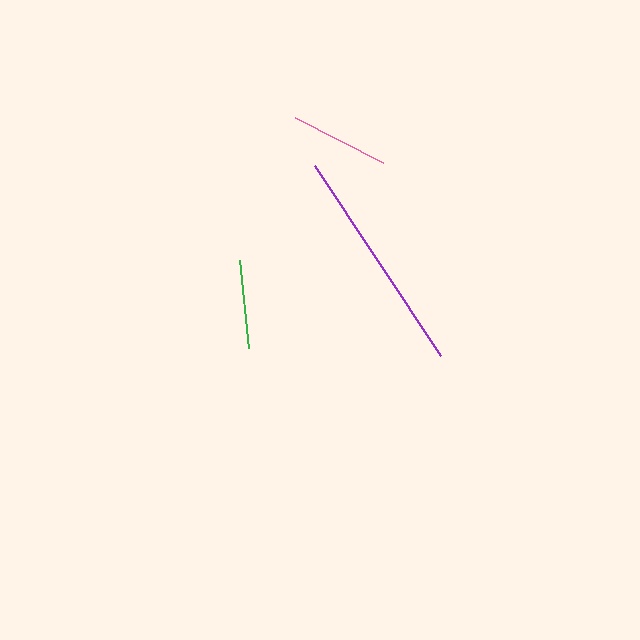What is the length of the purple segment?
The purple segment is approximately 229 pixels long.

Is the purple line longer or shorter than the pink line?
The purple line is longer than the pink line.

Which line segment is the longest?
The purple line is the longest at approximately 229 pixels.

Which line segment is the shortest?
The green line is the shortest at approximately 89 pixels.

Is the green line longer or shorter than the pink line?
The pink line is longer than the green line.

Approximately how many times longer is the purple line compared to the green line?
The purple line is approximately 2.6 times the length of the green line.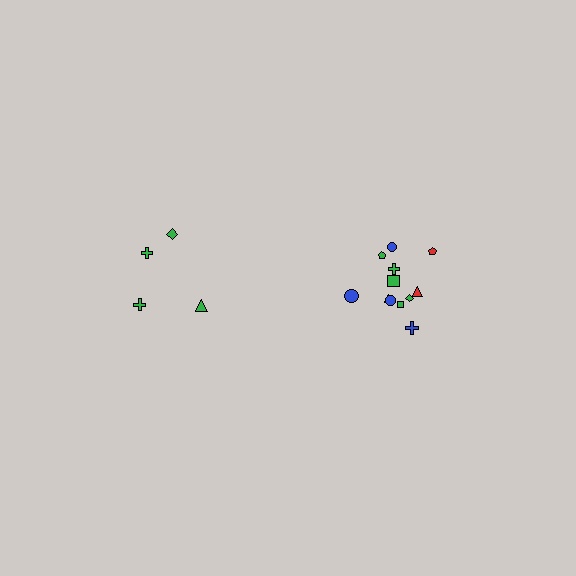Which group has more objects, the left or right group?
The right group.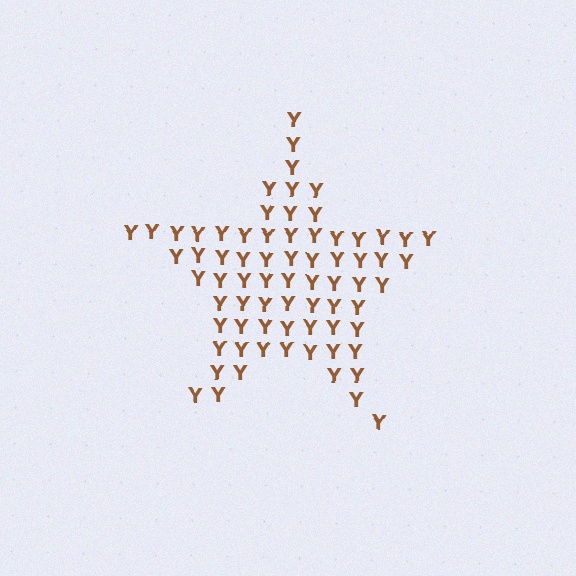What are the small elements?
The small elements are letter Y's.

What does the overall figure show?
The overall figure shows a star.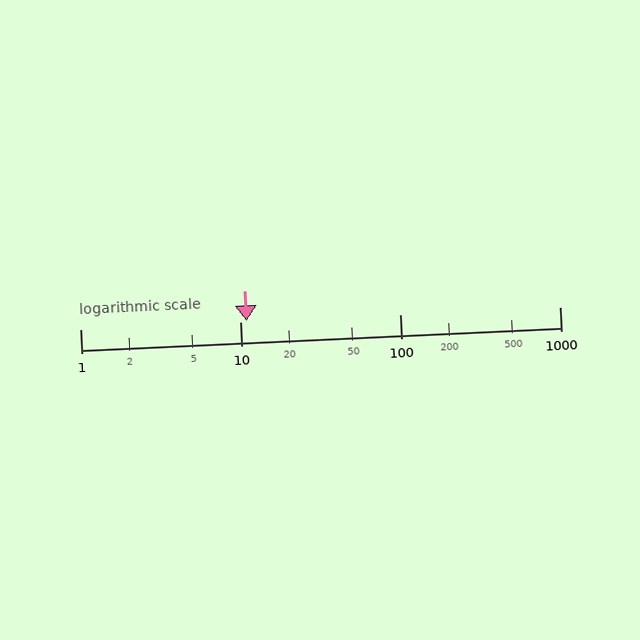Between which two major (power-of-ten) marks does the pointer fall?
The pointer is between 10 and 100.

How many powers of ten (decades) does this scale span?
The scale spans 3 decades, from 1 to 1000.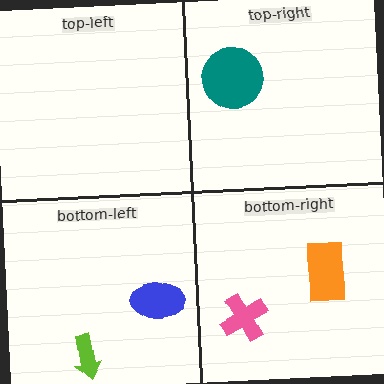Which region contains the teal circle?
The top-right region.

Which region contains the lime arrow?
The bottom-left region.